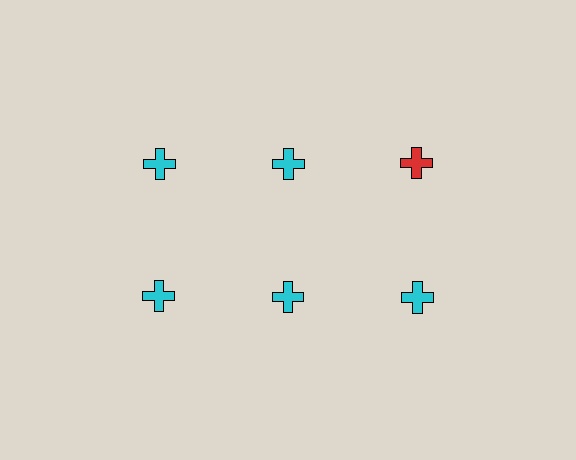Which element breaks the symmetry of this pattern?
The red cross in the top row, center column breaks the symmetry. All other shapes are cyan crosses.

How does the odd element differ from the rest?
It has a different color: red instead of cyan.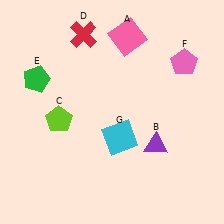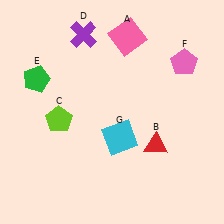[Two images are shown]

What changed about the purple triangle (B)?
In Image 1, B is purple. In Image 2, it changed to red.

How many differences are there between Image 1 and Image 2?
There are 2 differences between the two images.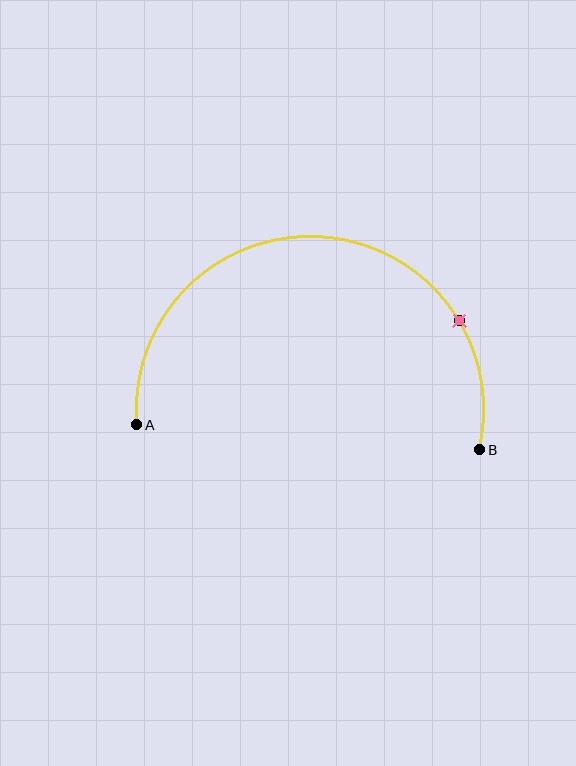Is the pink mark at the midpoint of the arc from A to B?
No. The pink mark lies on the arc but is closer to endpoint B. The arc midpoint would be at the point on the curve equidistant along the arc from both A and B.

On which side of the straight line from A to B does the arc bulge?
The arc bulges above the straight line connecting A and B.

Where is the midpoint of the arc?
The arc midpoint is the point on the curve farthest from the straight line joining A and B. It sits above that line.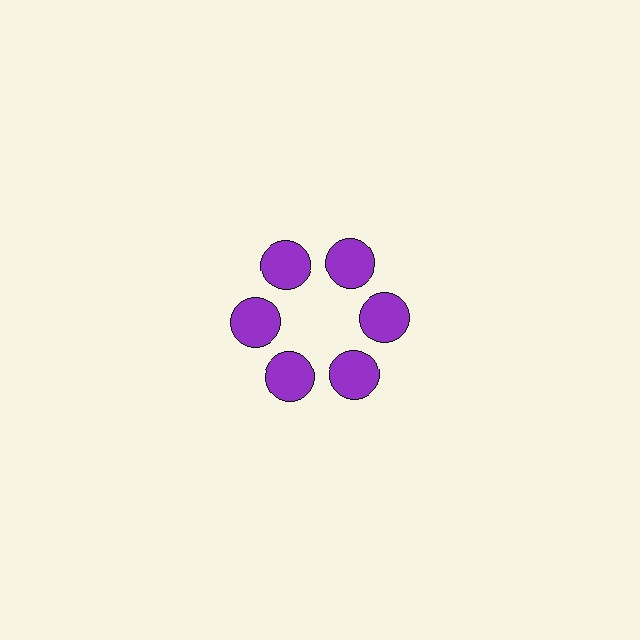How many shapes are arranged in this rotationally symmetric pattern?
There are 6 shapes, arranged in 6 groups of 1.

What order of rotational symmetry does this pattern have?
This pattern has 6-fold rotational symmetry.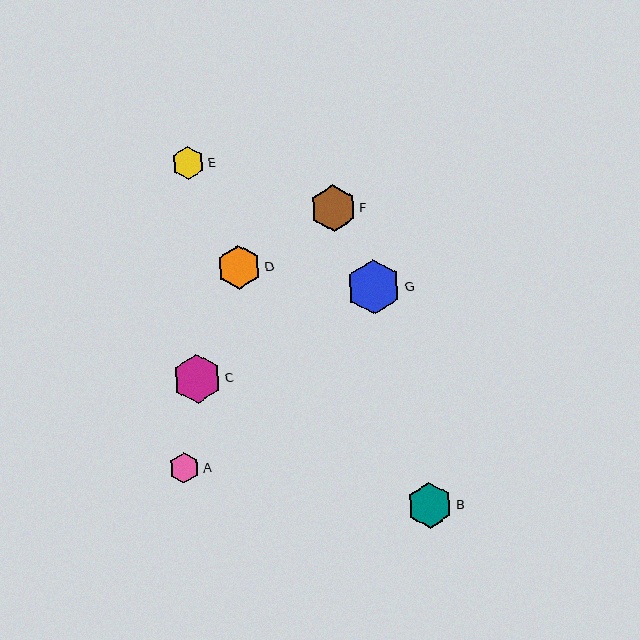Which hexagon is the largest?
Hexagon G is the largest with a size of approximately 55 pixels.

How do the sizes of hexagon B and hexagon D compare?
Hexagon B and hexagon D are approximately the same size.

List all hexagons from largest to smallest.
From largest to smallest: G, C, F, B, D, E, A.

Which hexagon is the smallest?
Hexagon A is the smallest with a size of approximately 30 pixels.